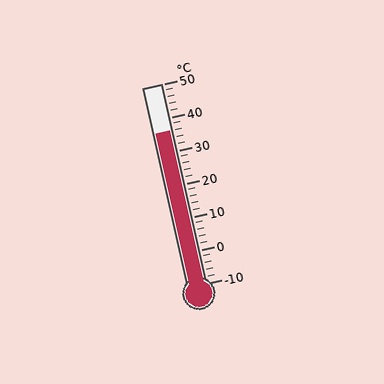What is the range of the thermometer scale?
The thermometer scale ranges from -10°C to 50°C.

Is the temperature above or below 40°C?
The temperature is below 40°C.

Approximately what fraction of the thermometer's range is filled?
The thermometer is filled to approximately 75% of its range.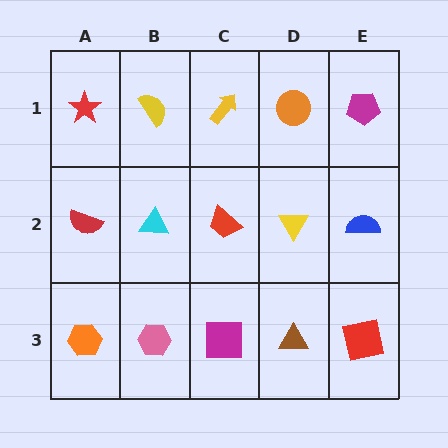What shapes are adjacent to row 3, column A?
A red semicircle (row 2, column A), a pink hexagon (row 3, column B).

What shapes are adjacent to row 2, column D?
An orange circle (row 1, column D), a brown triangle (row 3, column D), a red trapezoid (row 2, column C), a blue semicircle (row 2, column E).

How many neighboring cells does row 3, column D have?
3.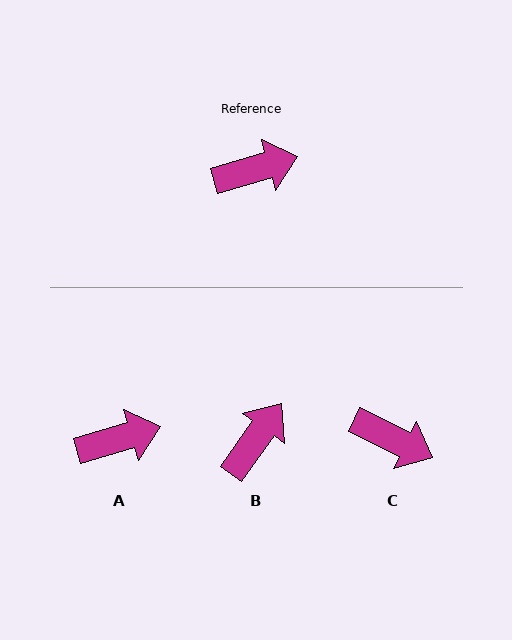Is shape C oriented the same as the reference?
No, it is off by about 43 degrees.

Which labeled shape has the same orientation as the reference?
A.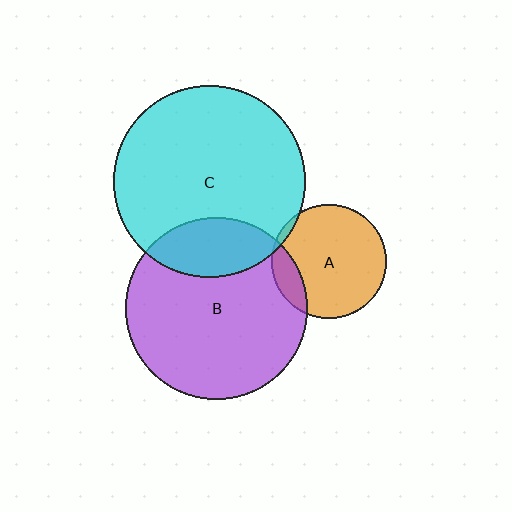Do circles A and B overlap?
Yes.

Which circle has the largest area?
Circle C (cyan).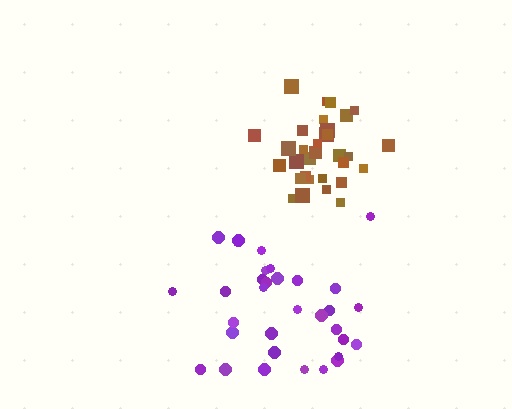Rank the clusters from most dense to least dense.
brown, purple.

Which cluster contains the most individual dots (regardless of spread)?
Brown (33).